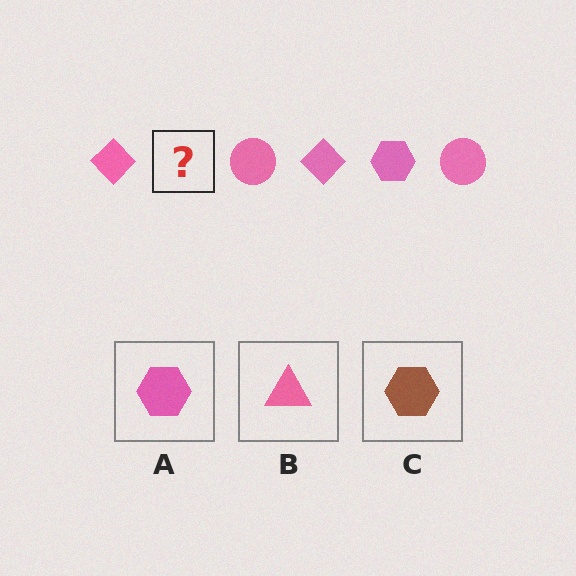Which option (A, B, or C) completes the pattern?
A.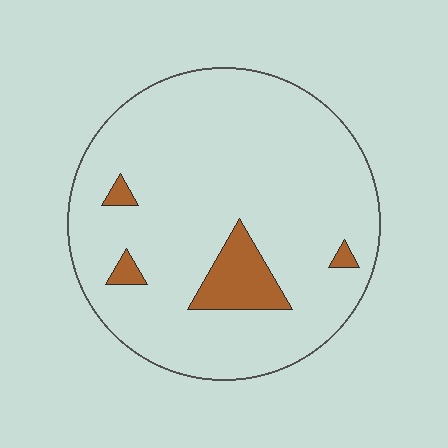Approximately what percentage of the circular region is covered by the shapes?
Approximately 10%.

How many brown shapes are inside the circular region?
4.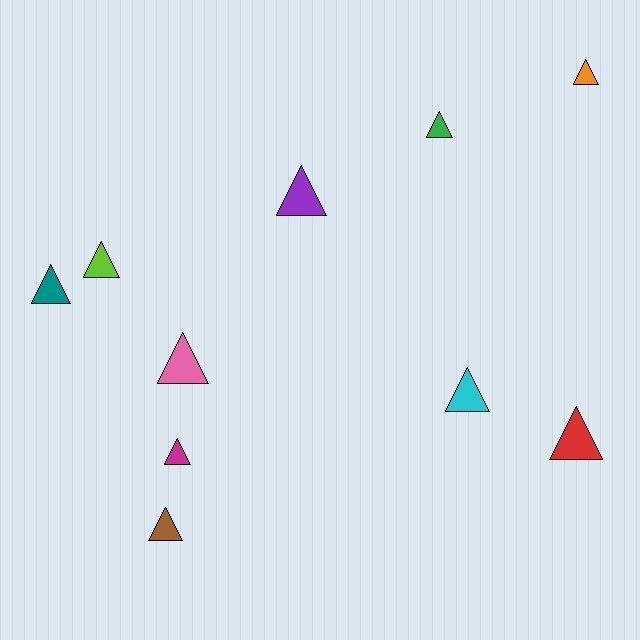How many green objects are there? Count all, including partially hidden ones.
There is 1 green object.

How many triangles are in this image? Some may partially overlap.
There are 10 triangles.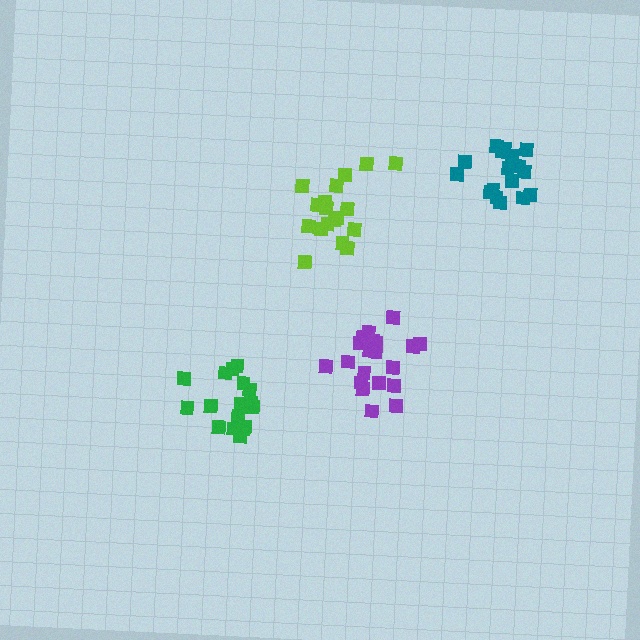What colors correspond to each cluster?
The clusters are colored: green, lime, purple, teal.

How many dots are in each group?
Group 1: 18 dots, Group 2: 18 dots, Group 3: 20 dots, Group 4: 17 dots (73 total).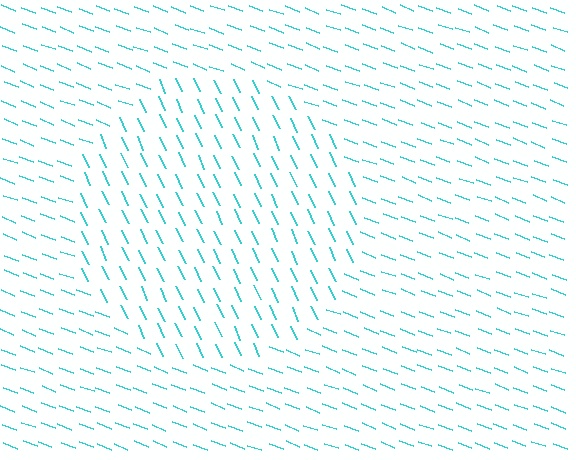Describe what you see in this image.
The image is filled with small cyan line segments. A circle region in the image has lines oriented differently from the surrounding lines, creating a visible texture boundary.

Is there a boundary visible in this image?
Yes, there is a texture boundary formed by a change in line orientation.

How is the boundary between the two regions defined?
The boundary is defined purely by a change in line orientation (approximately 45 degrees difference). All lines are the same color and thickness.